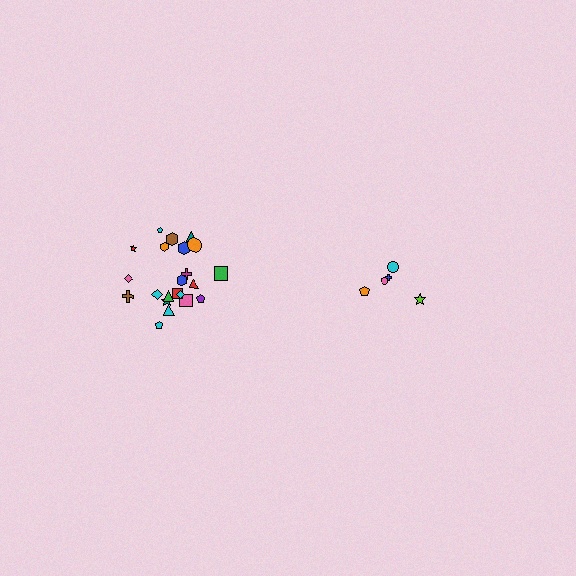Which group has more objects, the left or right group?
The left group.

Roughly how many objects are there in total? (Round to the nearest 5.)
Roughly 25 objects in total.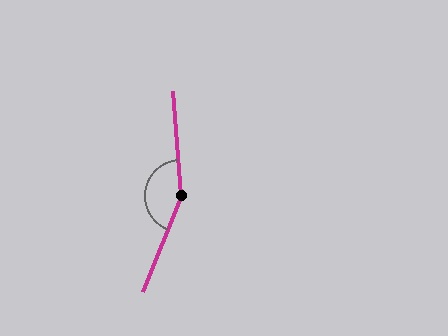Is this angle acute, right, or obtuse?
It is obtuse.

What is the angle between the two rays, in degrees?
Approximately 154 degrees.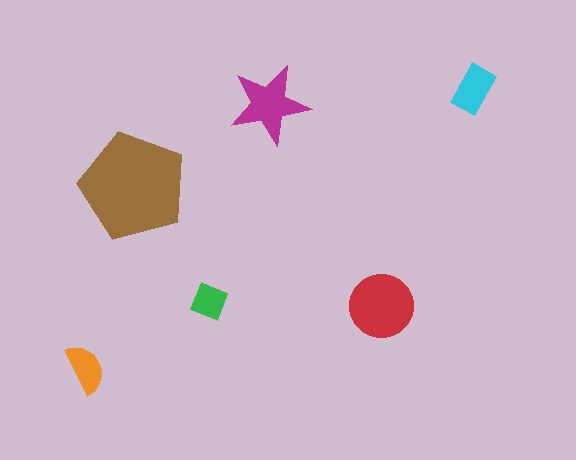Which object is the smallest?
The green diamond.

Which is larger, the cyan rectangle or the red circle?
The red circle.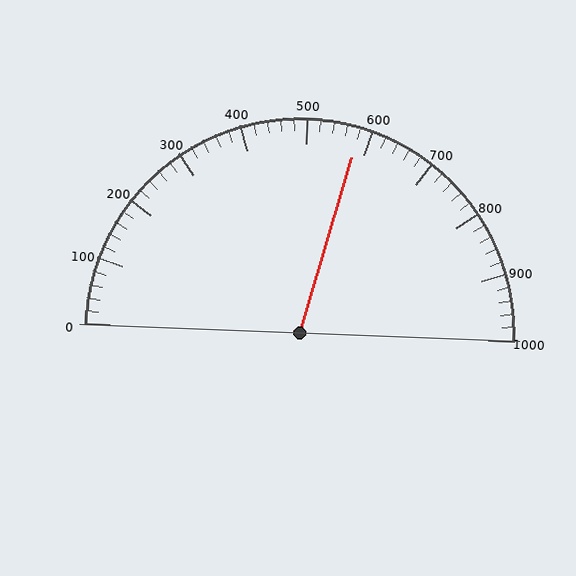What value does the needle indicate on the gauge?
The needle indicates approximately 580.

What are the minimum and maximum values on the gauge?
The gauge ranges from 0 to 1000.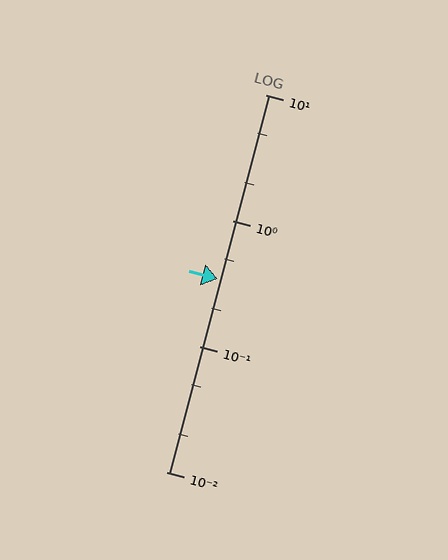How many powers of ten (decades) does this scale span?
The scale spans 3 decades, from 0.01 to 10.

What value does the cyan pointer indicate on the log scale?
The pointer indicates approximately 0.34.